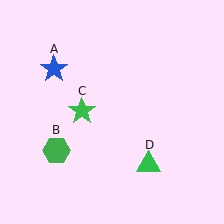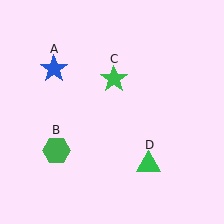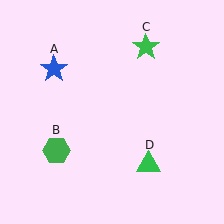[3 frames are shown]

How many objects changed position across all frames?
1 object changed position: green star (object C).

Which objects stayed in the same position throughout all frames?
Blue star (object A) and green hexagon (object B) and green triangle (object D) remained stationary.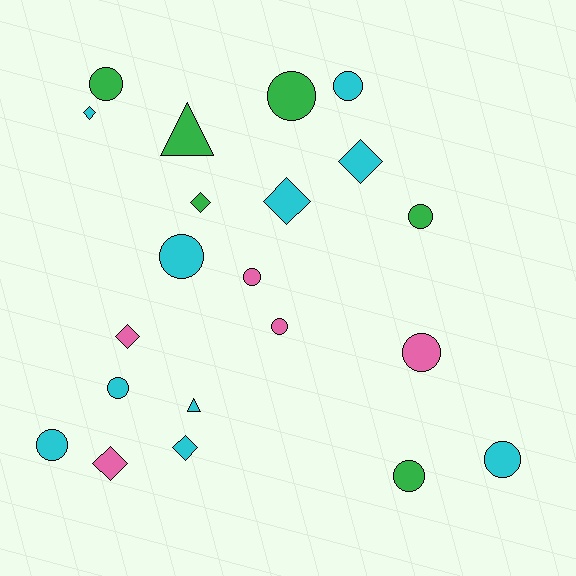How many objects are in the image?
There are 21 objects.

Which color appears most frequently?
Cyan, with 10 objects.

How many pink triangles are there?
There are no pink triangles.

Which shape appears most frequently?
Circle, with 12 objects.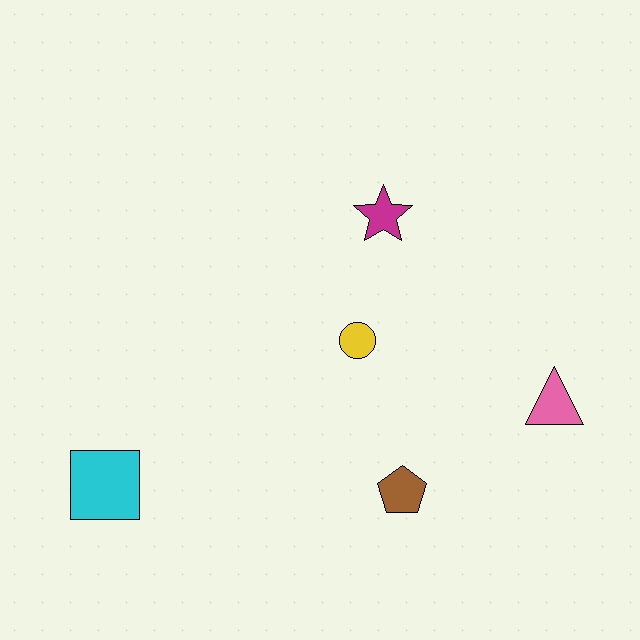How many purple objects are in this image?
There are no purple objects.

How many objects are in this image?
There are 5 objects.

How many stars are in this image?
There is 1 star.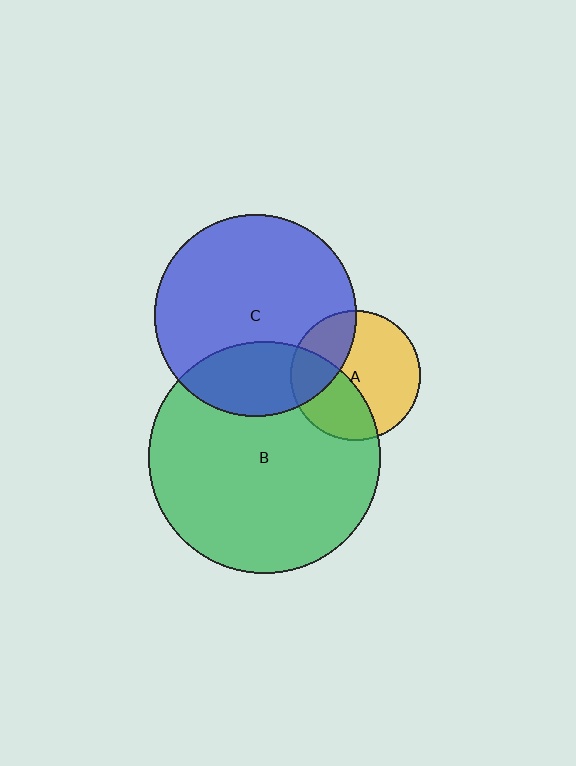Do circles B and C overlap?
Yes.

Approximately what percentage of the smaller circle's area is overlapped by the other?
Approximately 25%.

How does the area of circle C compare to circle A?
Approximately 2.4 times.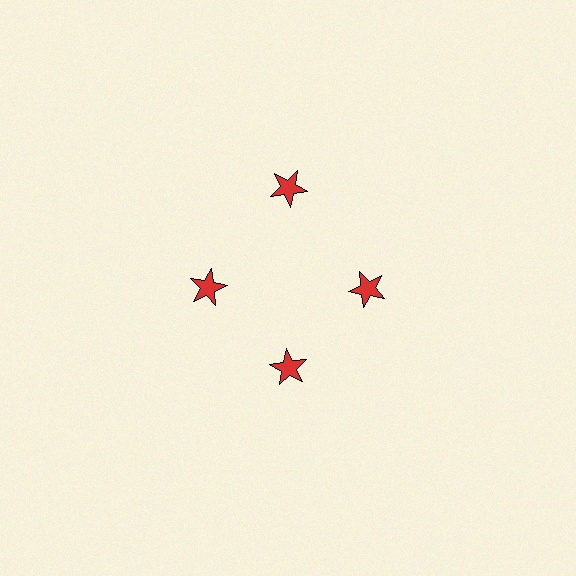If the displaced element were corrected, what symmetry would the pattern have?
It would have 4-fold rotational symmetry — the pattern would map onto itself every 90 degrees.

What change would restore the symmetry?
The symmetry would be restored by moving it inward, back onto the ring so that all 4 stars sit at equal angles and equal distance from the center.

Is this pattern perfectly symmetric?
No. The 4 red stars are arranged in a ring, but one element near the 12 o'clock position is pushed outward from the center, breaking the 4-fold rotational symmetry.